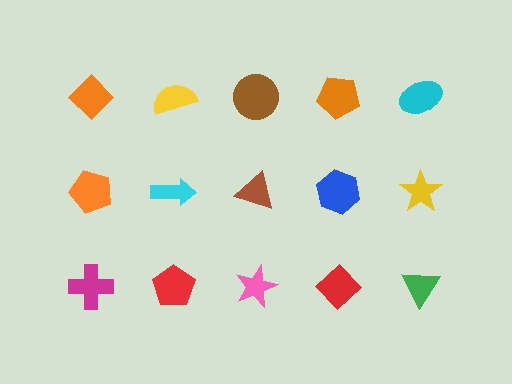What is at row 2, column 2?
A cyan arrow.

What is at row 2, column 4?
A blue hexagon.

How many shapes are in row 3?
5 shapes.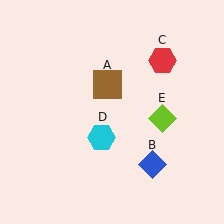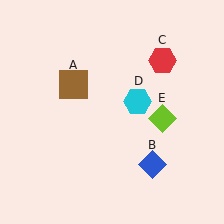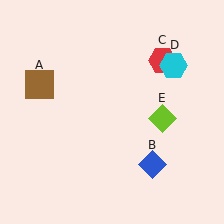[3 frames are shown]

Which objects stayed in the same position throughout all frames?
Blue diamond (object B) and red hexagon (object C) and lime diamond (object E) remained stationary.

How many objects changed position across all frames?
2 objects changed position: brown square (object A), cyan hexagon (object D).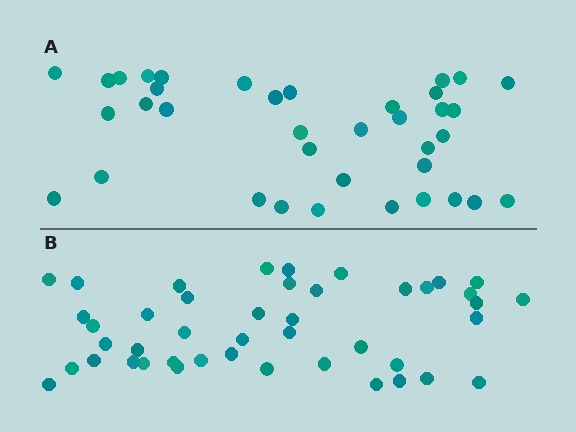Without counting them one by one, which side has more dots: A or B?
Region B (the bottom region) has more dots.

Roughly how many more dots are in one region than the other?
Region B has roughly 8 or so more dots than region A.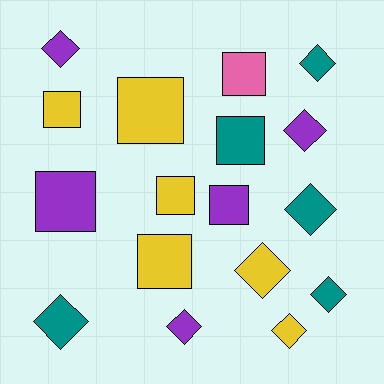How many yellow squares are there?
There are 4 yellow squares.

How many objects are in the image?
There are 17 objects.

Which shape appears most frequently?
Diamond, with 9 objects.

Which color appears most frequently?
Yellow, with 6 objects.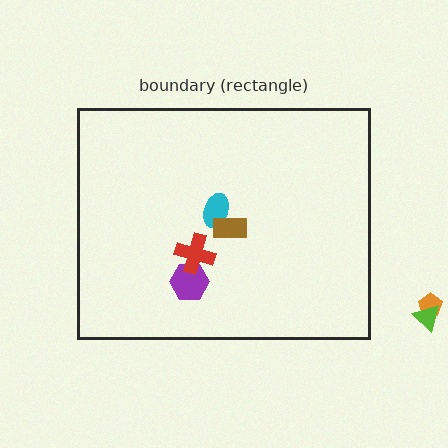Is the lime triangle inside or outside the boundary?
Outside.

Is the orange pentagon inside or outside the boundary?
Outside.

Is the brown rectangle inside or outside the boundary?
Inside.